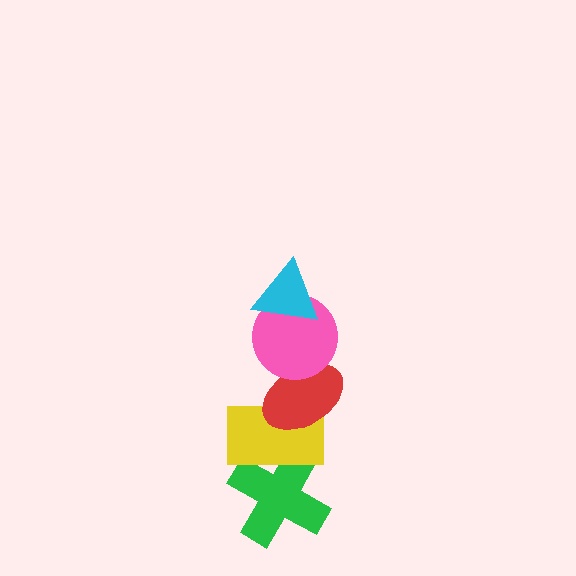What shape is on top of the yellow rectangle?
The red ellipse is on top of the yellow rectangle.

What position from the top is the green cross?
The green cross is 5th from the top.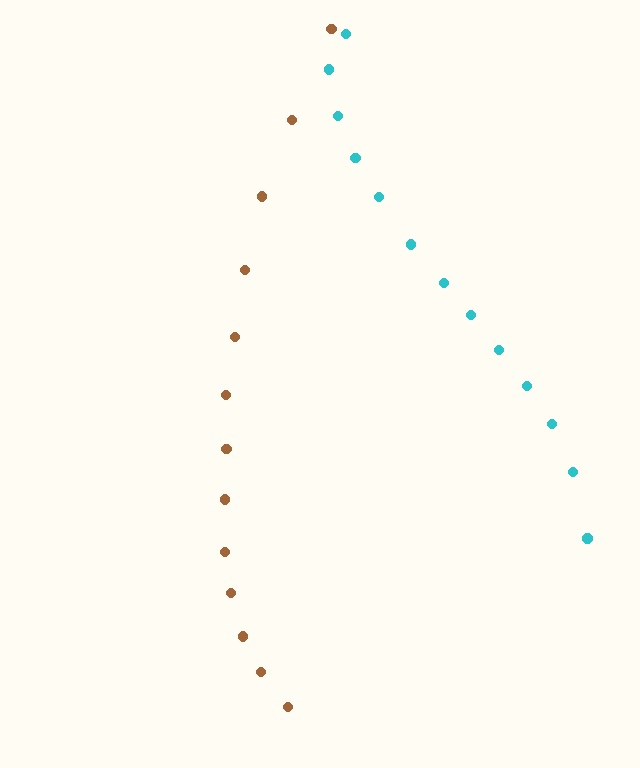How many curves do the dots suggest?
There are 2 distinct paths.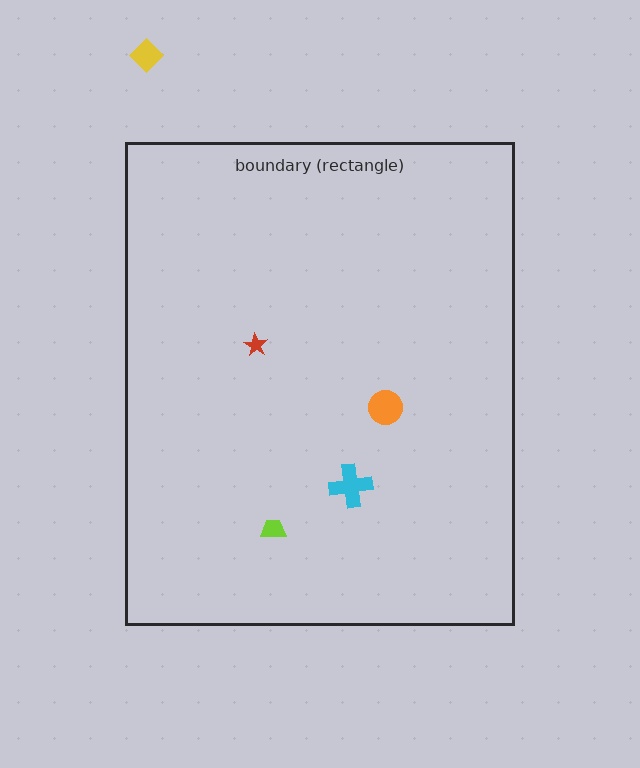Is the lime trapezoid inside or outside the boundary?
Inside.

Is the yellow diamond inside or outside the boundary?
Outside.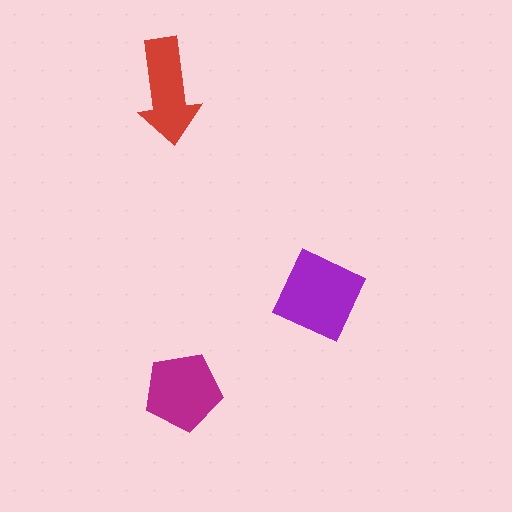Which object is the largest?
The purple square.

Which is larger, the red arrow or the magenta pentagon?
The magenta pentagon.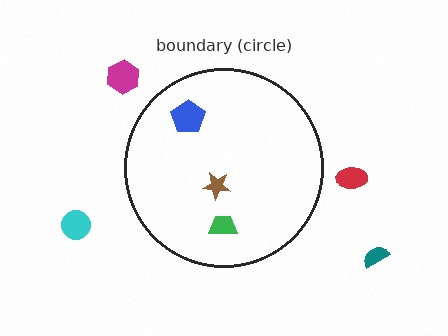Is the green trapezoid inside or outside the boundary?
Inside.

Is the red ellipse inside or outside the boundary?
Outside.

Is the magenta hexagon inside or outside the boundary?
Outside.